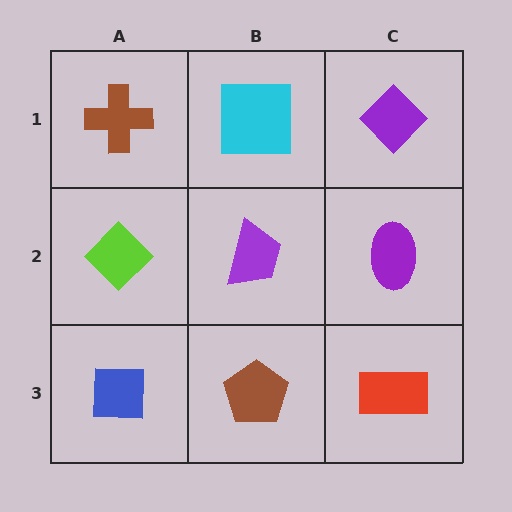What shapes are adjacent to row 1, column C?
A purple ellipse (row 2, column C), a cyan square (row 1, column B).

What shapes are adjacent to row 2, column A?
A brown cross (row 1, column A), a blue square (row 3, column A), a purple trapezoid (row 2, column B).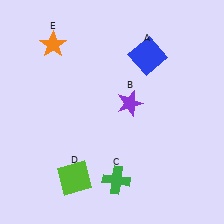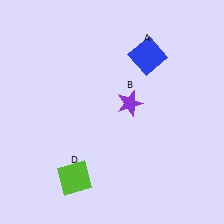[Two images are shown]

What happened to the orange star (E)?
The orange star (E) was removed in Image 2. It was in the top-left area of Image 1.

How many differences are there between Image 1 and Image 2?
There are 2 differences between the two images.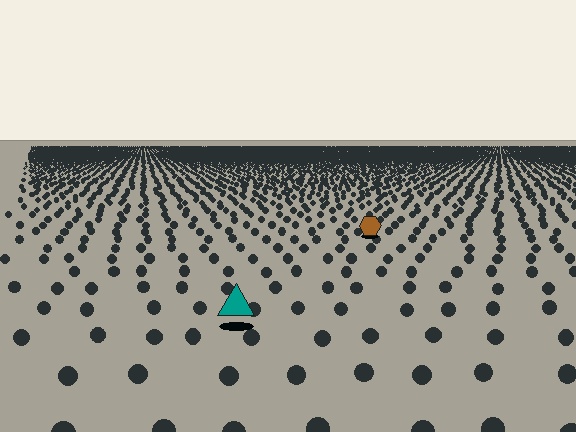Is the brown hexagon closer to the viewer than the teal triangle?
No. The teal triangle is closer — you can tell from the texture gradient: the ground texture is coarser near it.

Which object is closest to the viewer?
The teal triangle is closest. The texture marks near it are larger and more spread out.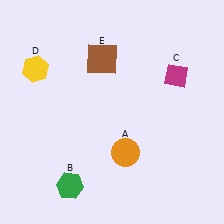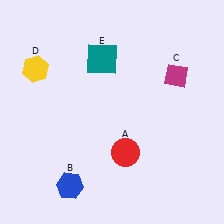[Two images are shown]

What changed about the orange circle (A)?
In Image 1, A is orange. In Image 2, it changed to red.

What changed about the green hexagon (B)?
In Image 1, B is green. In Image 2, it changed to blue.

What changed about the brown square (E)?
In Image 1, E is brown. In Image 2, it changed to teal.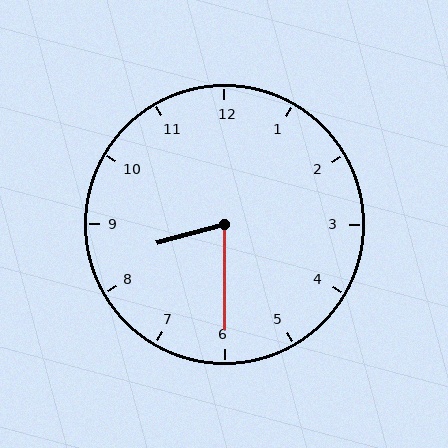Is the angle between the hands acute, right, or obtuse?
It is acute.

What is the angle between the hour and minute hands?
Approximately 75 degrees.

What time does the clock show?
8:30.